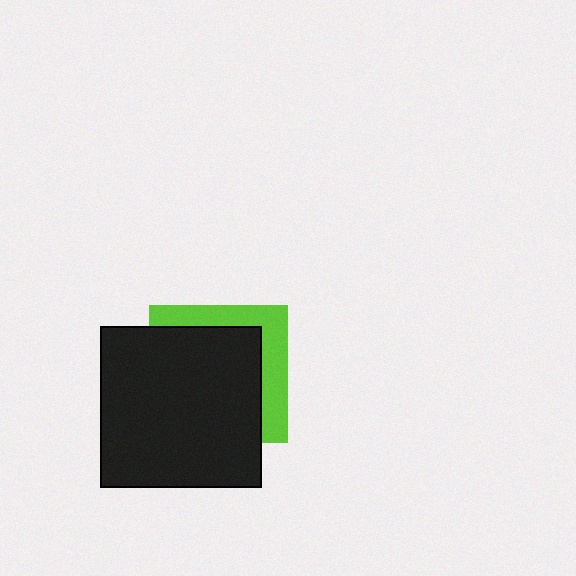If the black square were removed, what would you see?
You would see the complete lime square.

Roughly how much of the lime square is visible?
A small part of it is visible (roughly 31%).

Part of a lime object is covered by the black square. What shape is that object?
It is a square.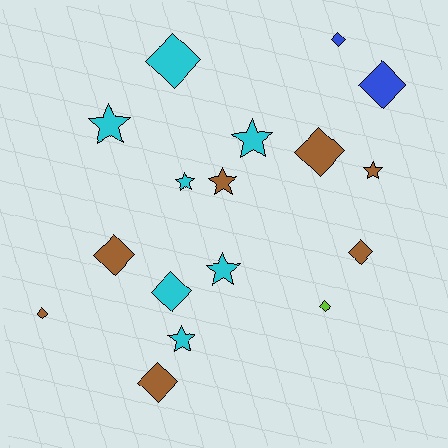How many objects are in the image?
There are 17 objects.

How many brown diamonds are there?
There are 5 brown diamonds.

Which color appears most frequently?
Cyan, with 7 objects.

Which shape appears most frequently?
Diamond, with 10 objects.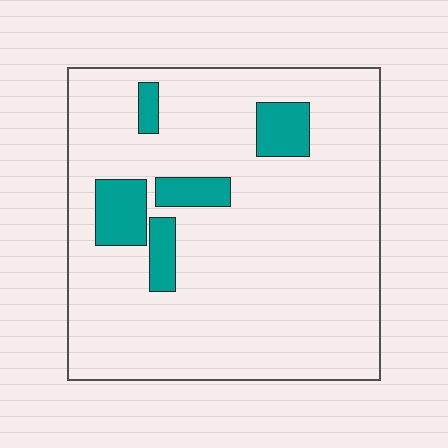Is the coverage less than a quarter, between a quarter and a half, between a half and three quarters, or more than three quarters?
Less than a quarter.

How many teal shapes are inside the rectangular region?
5.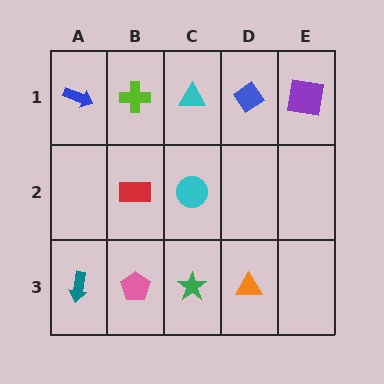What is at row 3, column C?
A green star.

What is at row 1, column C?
A cyan triangle.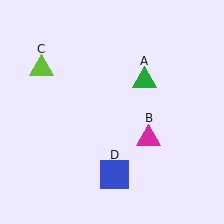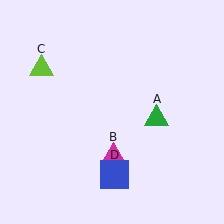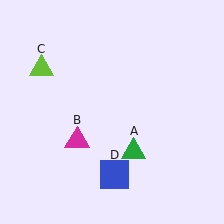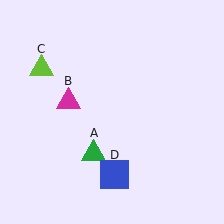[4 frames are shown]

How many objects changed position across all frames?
2 objects changed position: green triangle (object A), magenta triangle (object B).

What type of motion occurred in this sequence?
The green triangle (object A), magenta triangle (object B) rotated clockwise around the center of the scene.